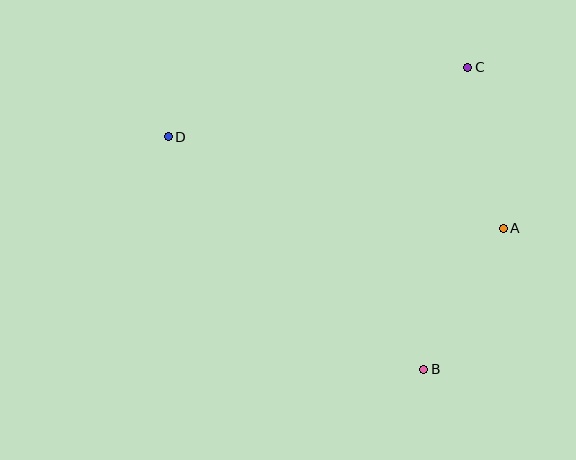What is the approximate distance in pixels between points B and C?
The distance between B and C is approximately 305 pixels.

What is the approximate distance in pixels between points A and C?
The distance between A and C is approximately 165 pixels.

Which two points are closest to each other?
Points A and B are closest to each other.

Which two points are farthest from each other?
Points A and D are farthest from each other.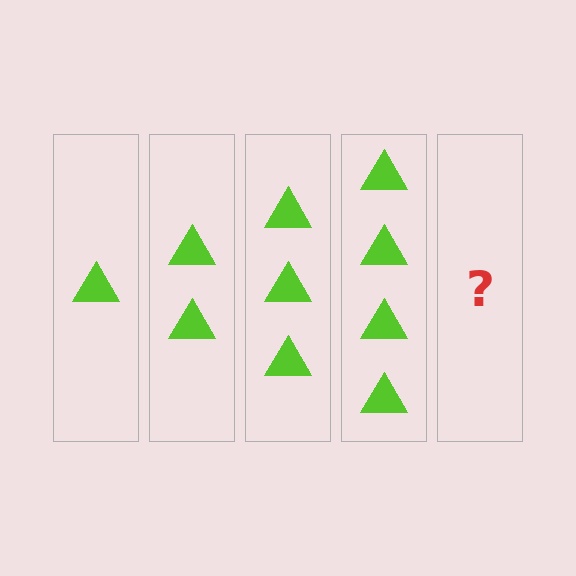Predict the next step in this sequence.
The next step is 5 triangles.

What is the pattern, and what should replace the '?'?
The pattern is that each step adds one more triangle. The '?' should be 5 triangles.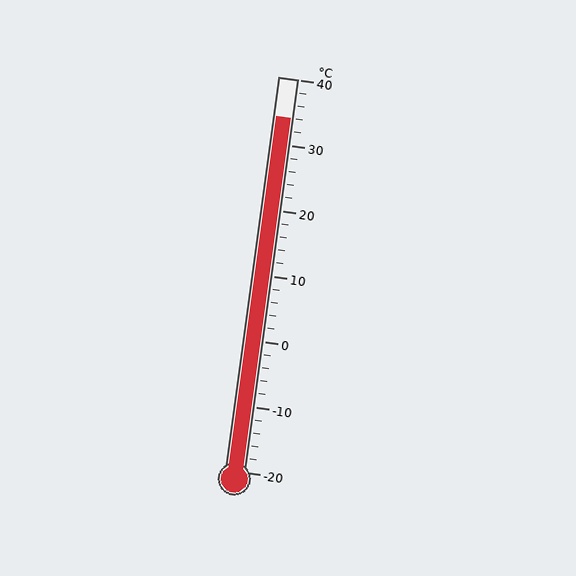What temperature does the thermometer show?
The thermometer shows approximately 34°C.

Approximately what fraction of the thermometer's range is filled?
The thermometer is filled to approximately 90% of its range.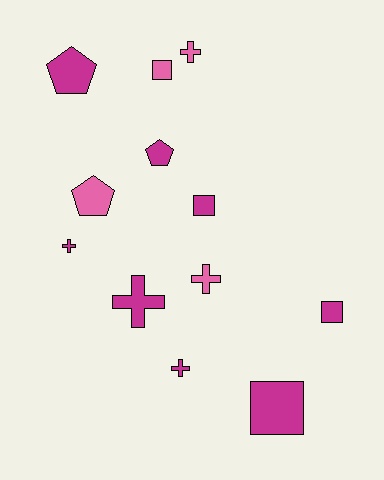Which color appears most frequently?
Magenta, with 8 objects.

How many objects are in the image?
There are 12 objects.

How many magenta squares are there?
There are 3 magenta squares.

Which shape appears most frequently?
Cross, with 5 objects.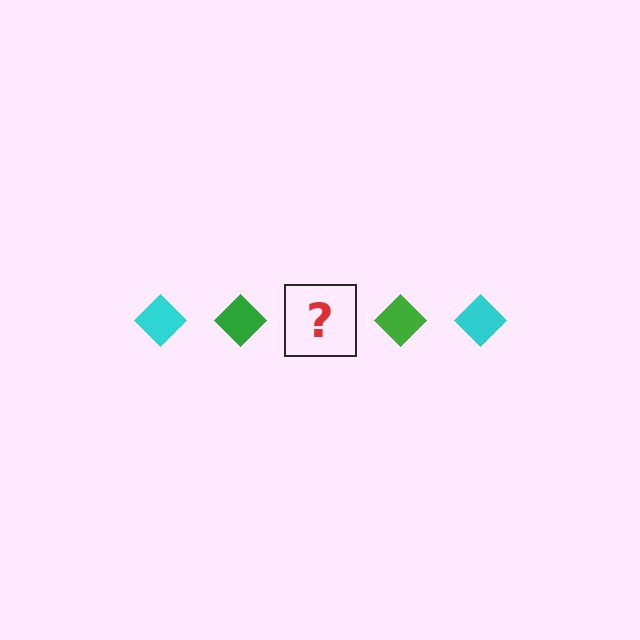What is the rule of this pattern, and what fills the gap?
The rule is that the pattern cycles through cyan, green diamonds. The gap should be filled with a cyan diamond.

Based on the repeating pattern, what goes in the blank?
The blank should be a cyan diamond.